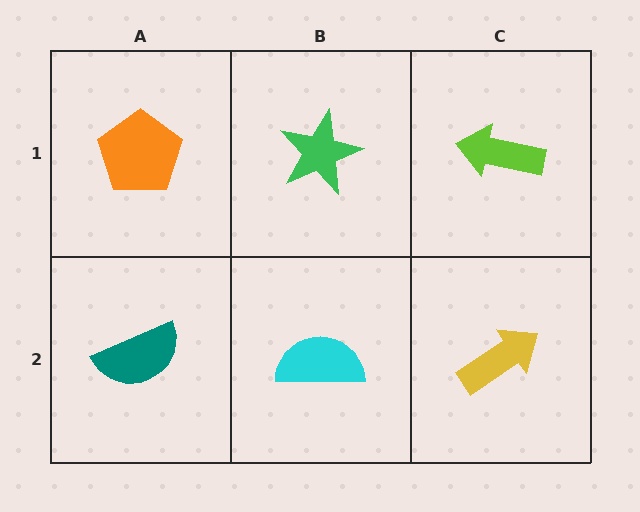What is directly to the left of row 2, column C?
A cyan semicircle.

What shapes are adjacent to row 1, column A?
A teal semicircle (row 2, column A), a green star (row 1, column B).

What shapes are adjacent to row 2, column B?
A green star (row 1, column B), a teal semicircle (row 2, column A), a yellow arrow (row 2, column C).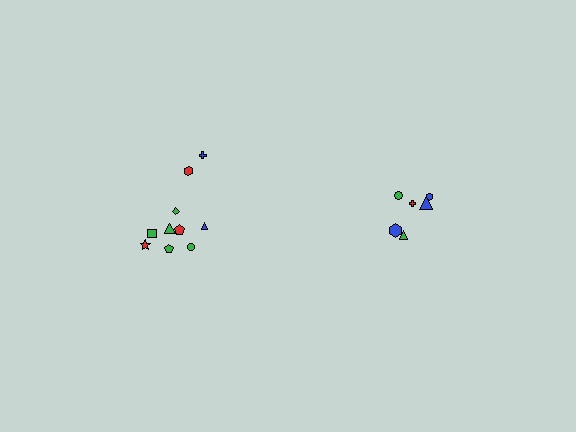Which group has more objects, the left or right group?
The left group.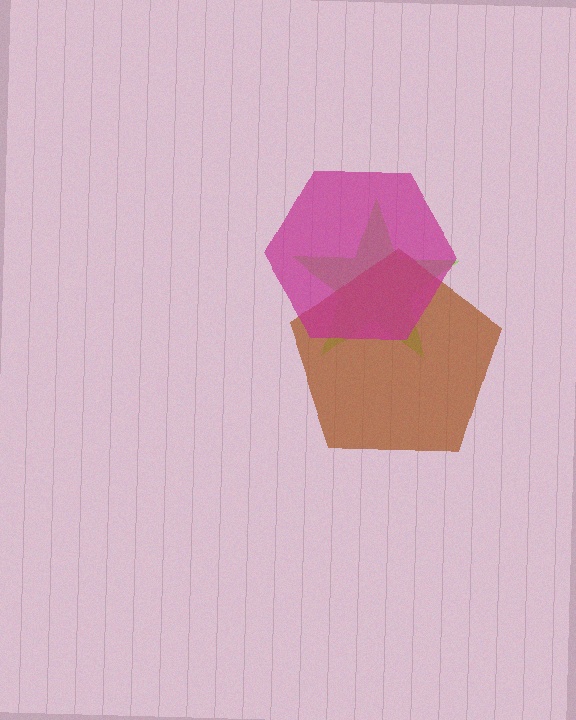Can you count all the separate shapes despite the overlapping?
Yes, there are 3 separate shapes.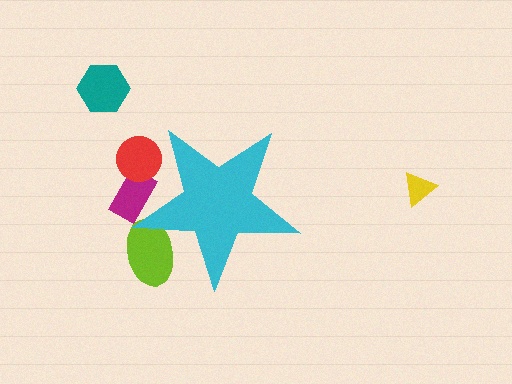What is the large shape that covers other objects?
A cyan star.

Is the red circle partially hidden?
Yes, the red circle is partially hidden behind the cyan star.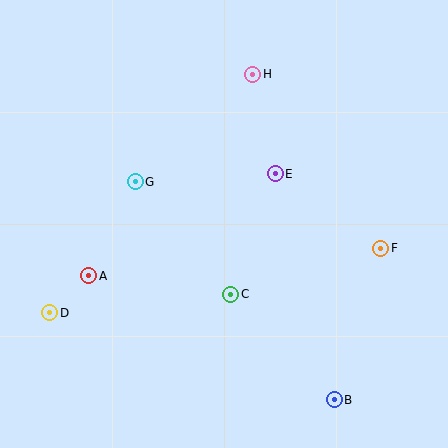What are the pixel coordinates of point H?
Point H is at (253, 74).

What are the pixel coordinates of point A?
Point A is at (89, 276).